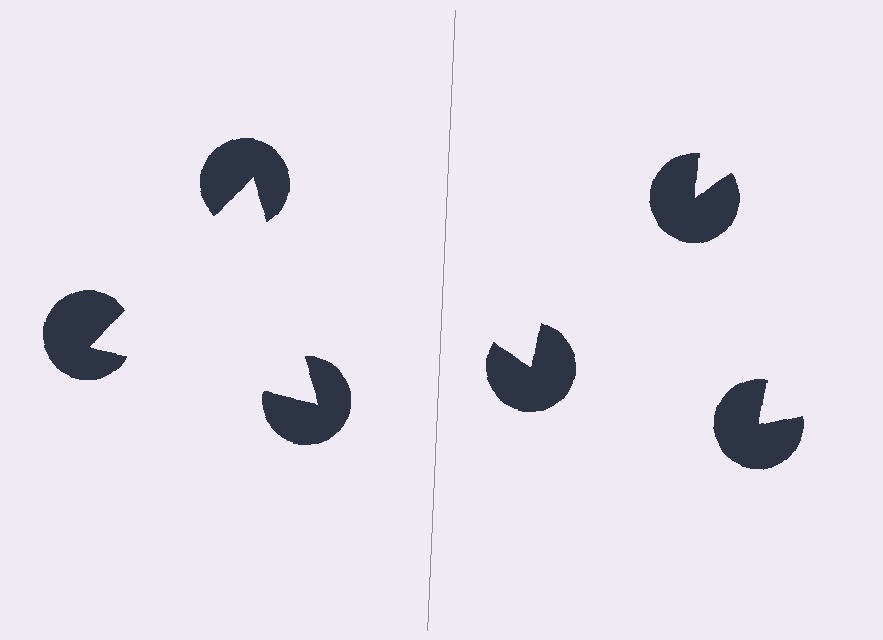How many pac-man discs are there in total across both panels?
6 — 3 on each side.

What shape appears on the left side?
An illusory triangle.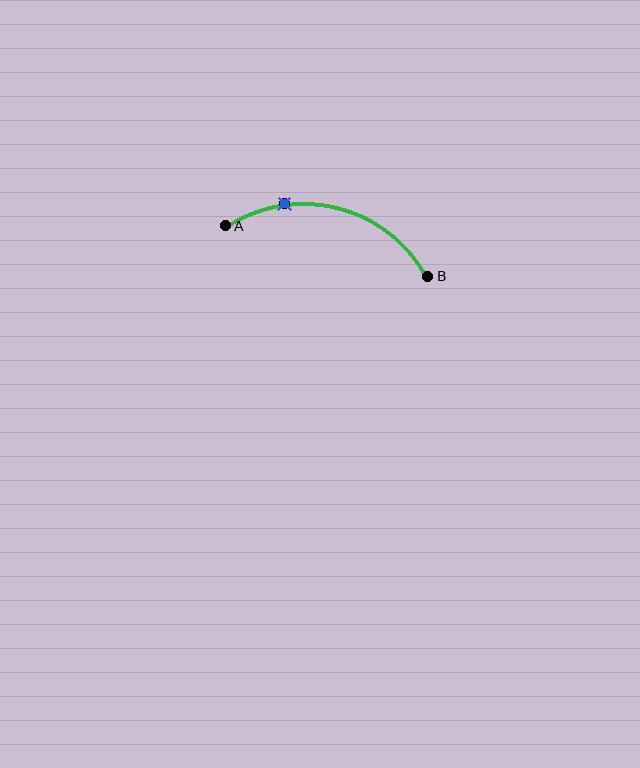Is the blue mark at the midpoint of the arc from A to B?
No. The blue mark lies on the arc but is closer to endpoint A. The arc midpoint would be at the point on the curve equidistant along the arc from both A and B.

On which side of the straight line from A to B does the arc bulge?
The arc bulges above the straight line connecting A and B.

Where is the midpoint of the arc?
The arc midpoint is the point on the curve farthest from the straight line joining A and B. It sits above that line.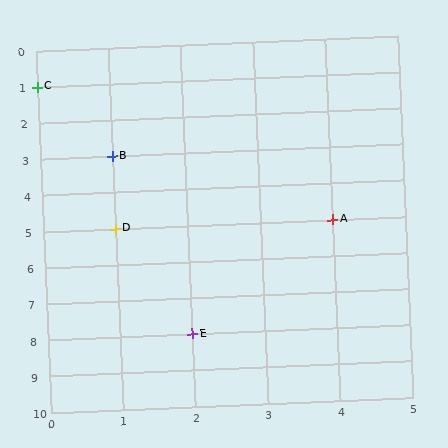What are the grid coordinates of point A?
Point A is at grid coordinates (4, 5).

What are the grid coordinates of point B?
Point B is at grid coordinates (1, 3).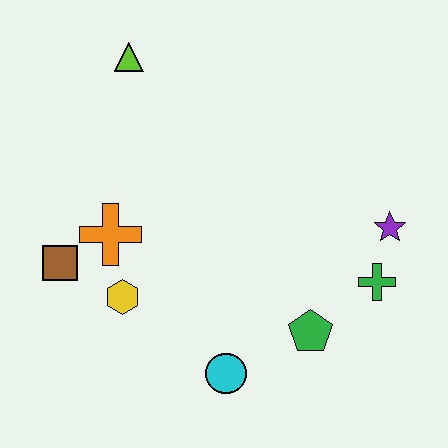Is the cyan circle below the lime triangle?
Yes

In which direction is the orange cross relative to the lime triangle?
The orange cross is below the lime triangle.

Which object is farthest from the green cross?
The lime triangle is farthest from the green cross.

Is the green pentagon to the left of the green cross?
Yes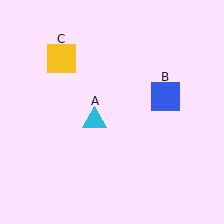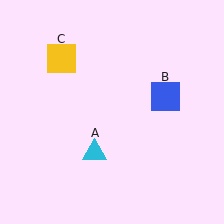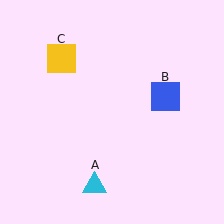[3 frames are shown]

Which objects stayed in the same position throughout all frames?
Blue square (object B) and yellow square (object C) remained stationary.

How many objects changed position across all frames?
1 object changed position: cyan triangle (object A).